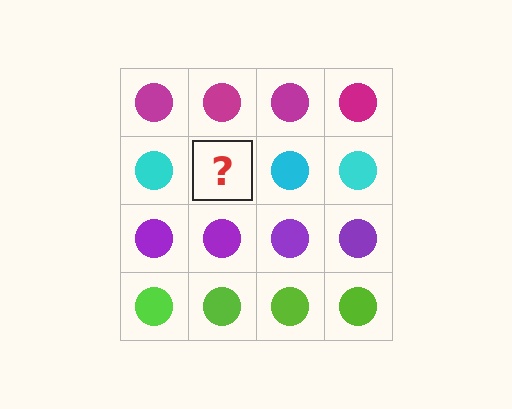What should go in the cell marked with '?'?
The missing cell should contain a cyan circle.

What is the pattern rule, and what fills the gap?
The rule is that each row has a consistent color. The gap should be filled with a cyan circle.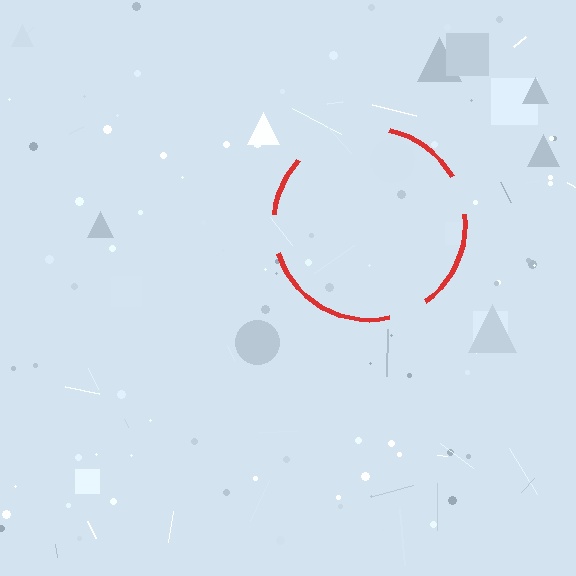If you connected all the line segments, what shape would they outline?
They would outline a circle.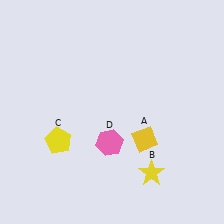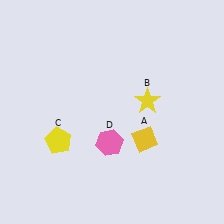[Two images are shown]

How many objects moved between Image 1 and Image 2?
1 object moved between the two images.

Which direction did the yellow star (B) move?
The yellow star (B) moved up.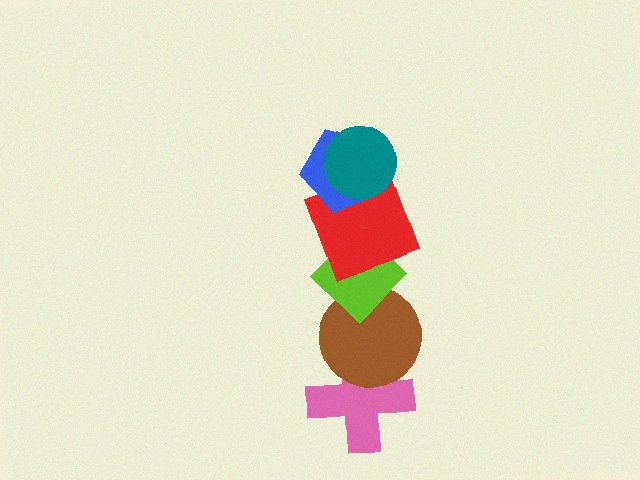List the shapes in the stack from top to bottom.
From top to bottom: the teal circle, the blue pentagon, the red square, the lime diamond, the brown circle, the pink cross.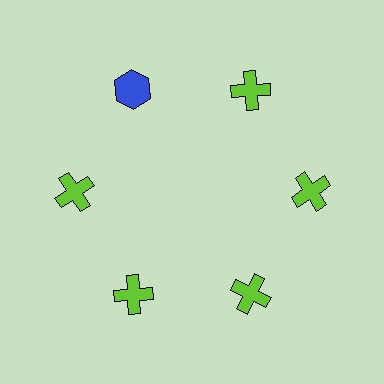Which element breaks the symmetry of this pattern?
The blue hexagon at roughly the 11 o'clock position breaks the symmetry. All other shapes are lime crosses.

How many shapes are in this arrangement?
There are 6 shapes arranged in a ring pattern.